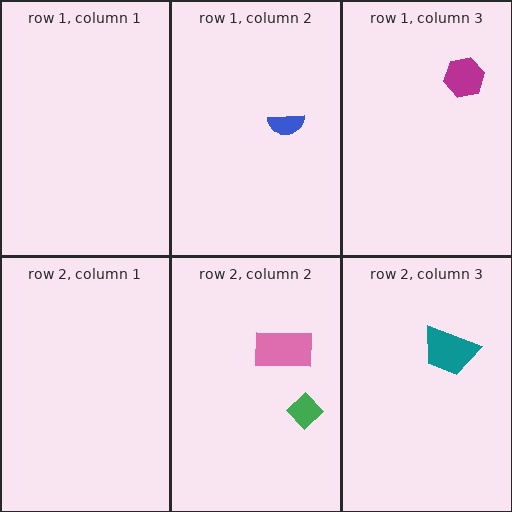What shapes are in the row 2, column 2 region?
The green diamond, the pink rectangle.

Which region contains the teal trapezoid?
The row 2, column 3 region.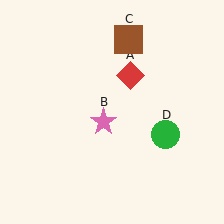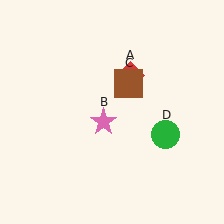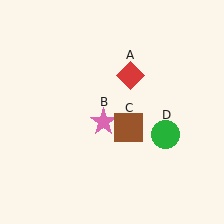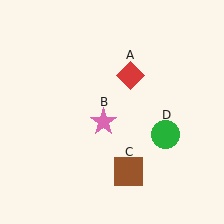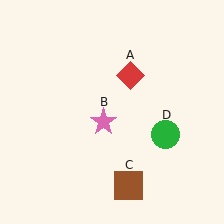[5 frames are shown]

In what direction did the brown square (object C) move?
The brown square (object C) moved down.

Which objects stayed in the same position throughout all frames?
Red diamond (object A) and pink star (object B) and green circle (object D) remained stationary.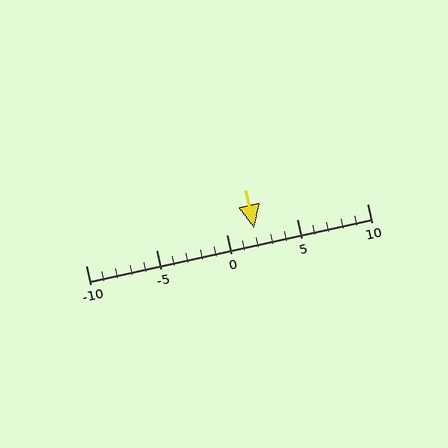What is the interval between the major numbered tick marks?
The major tick marks are spaced 5 units apart.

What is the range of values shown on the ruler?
The ruler shows values from -10 to 10.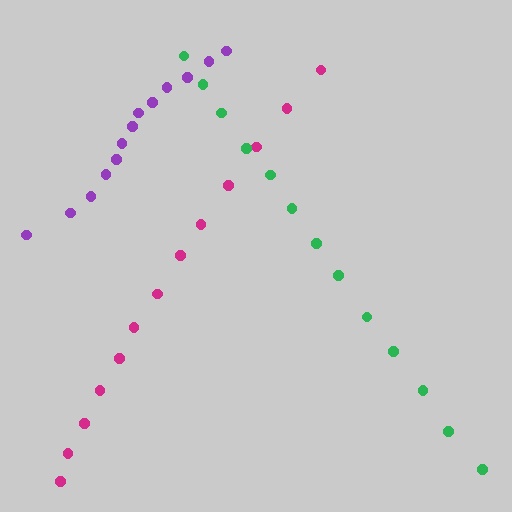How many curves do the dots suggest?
There are 3 distinct paths.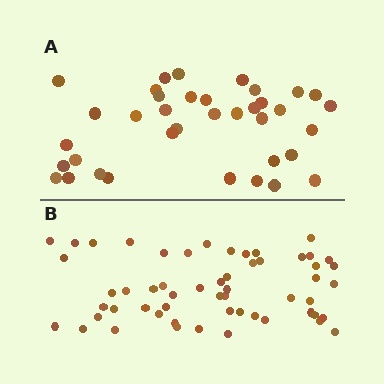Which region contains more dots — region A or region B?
Region B (the bottom region) has more dots.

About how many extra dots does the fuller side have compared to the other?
Region B has approximately 20 more dots than region A.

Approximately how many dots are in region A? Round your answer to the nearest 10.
About 40 dots. (The exact count is 37, which rounds to 40.)